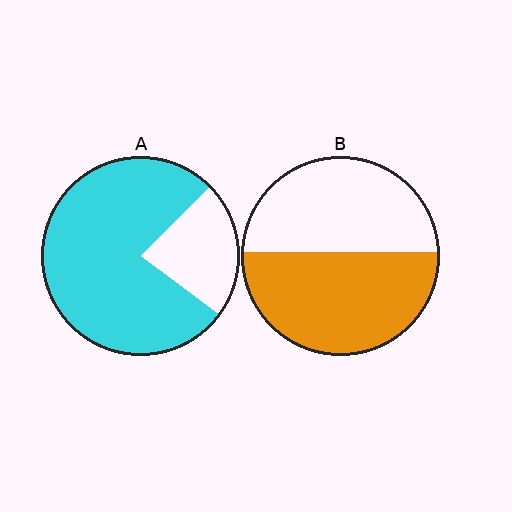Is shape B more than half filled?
Roughly half.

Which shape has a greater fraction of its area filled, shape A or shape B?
Shape A.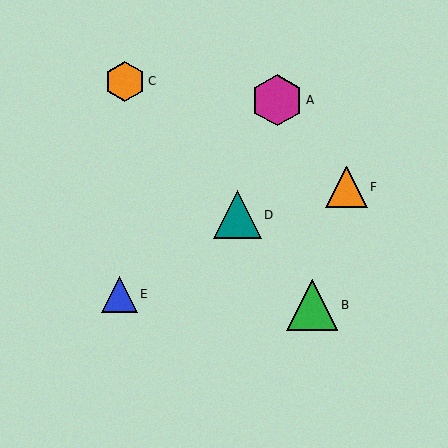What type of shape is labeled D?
Shape D is a teal triangle.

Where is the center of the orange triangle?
The center of the orange triangle is at (346, 187).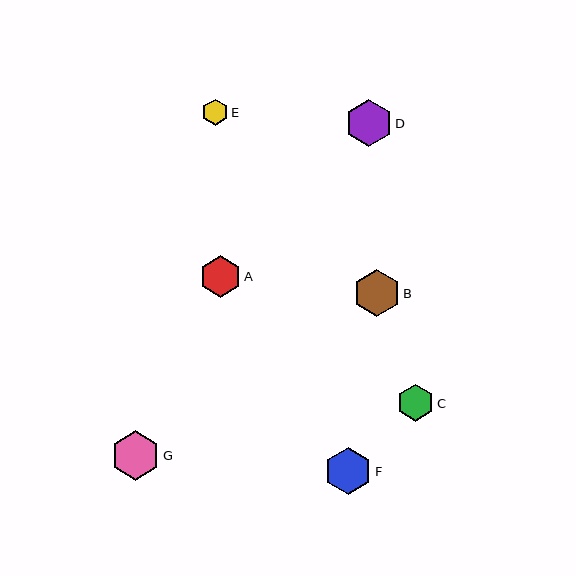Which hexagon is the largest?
Hexagon G is the largest with a size of approximately 49 pixels.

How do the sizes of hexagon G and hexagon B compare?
Hexagon G and hexagon B are approximately the same size.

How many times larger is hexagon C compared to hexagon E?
Hexagon C is approximately 1.4 times the size of hexagon E.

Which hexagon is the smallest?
Hexagon E is the smallest with a size of approximately 26 pixels.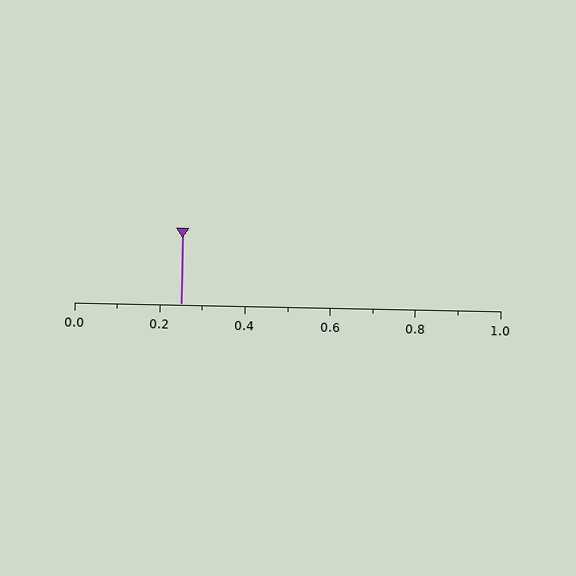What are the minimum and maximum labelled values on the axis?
The axis runs from 0.0 to 1.0.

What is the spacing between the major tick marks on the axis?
The major ticks are spaced 0.2 apart.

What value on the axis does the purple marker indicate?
The marker indicates approximately 0.25.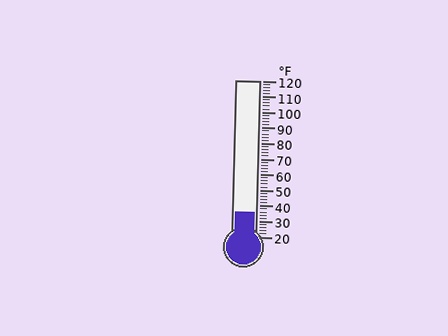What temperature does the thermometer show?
The thermometer shows approximately 36°F.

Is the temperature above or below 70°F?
The temperature is below 70°F.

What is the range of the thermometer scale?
The thermometer scale ranges from 20°F to 120°F.